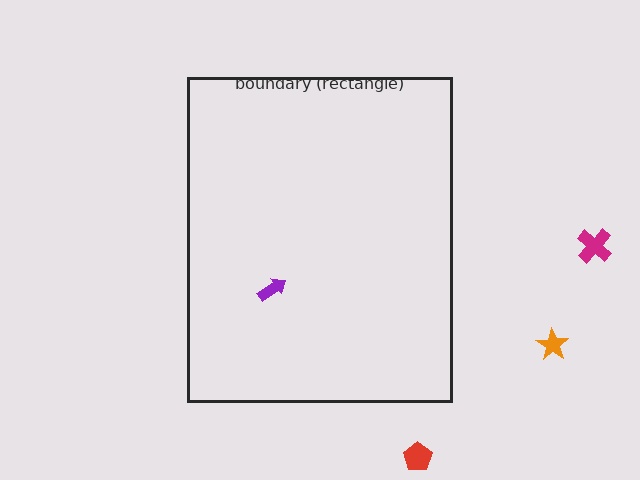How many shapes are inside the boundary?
1 inside, 3 outside.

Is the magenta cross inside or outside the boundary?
Outside.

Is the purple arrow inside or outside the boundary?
Inside.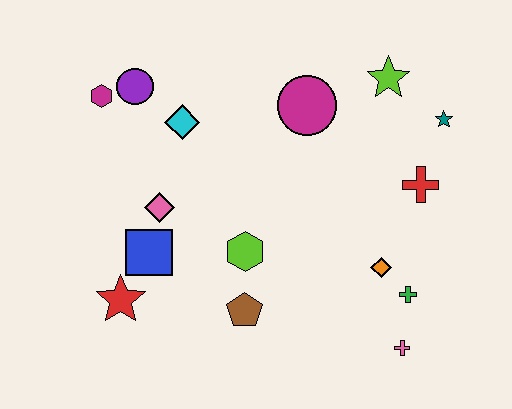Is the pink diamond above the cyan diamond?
No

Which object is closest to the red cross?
The teal star is closest to the red cross.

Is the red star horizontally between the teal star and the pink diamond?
No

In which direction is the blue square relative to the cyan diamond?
The blue square is below the cyan diamond.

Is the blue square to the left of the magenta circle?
Yes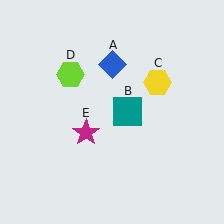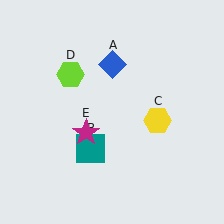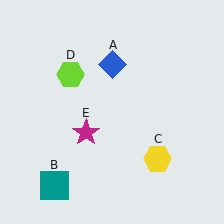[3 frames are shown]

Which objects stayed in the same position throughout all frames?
Blue diamond (object A) and lime hexagon (object D) and magenta star (object E) remained stationary.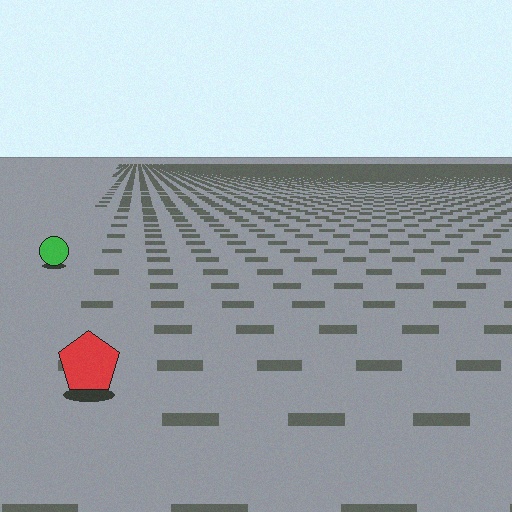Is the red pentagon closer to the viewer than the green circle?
Yes. The red pentagon is closer — you can tell from the texture gradient: the ground texture is coarser near it.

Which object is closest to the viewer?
The red pentagon is closest. The texture marks near it are larger and more spread out.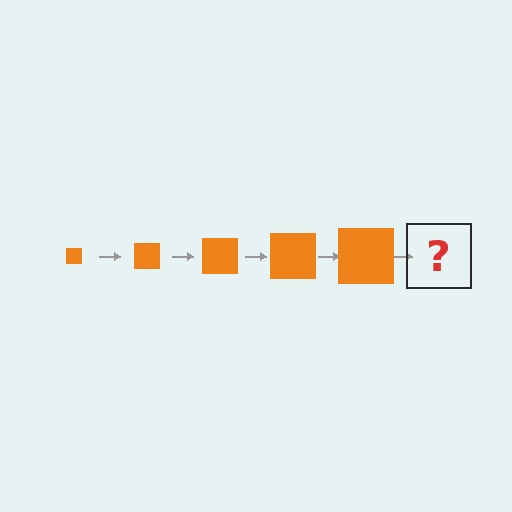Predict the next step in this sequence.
The next step is an orange square, larger than the previous one.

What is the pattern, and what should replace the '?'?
The pattern is that the square gets progressively larger each step. The '?' should be an orange square, larger than the previous one.